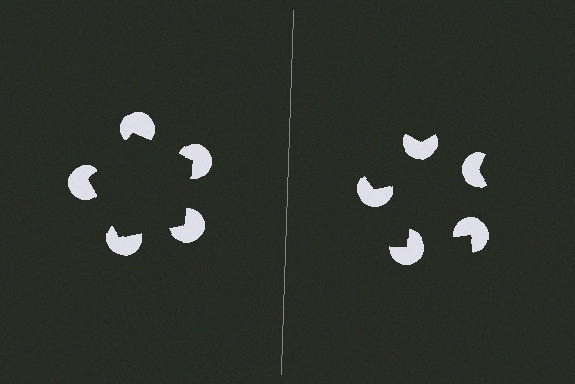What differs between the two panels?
The pac-man discs are positioned identically on both sides; only the wedge orientations differ. On the left they align to a pentagon; on the right they are misaligned.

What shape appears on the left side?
An illusory pentagon.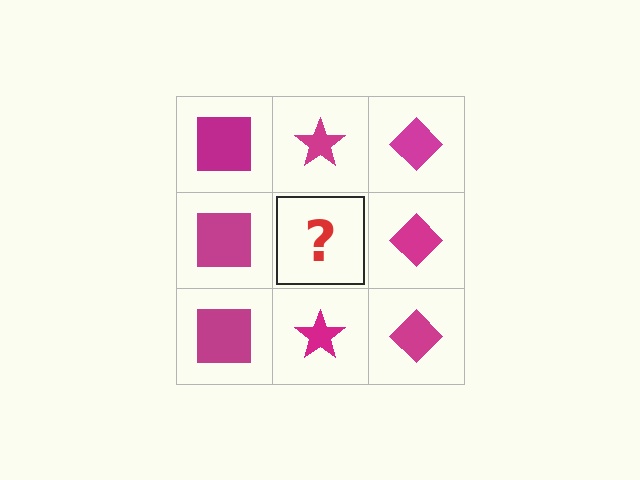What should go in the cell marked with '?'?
The missing cell should contain a magenta star.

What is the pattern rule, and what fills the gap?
The rule is that each column has a consistent shape. The gap should be filled with a magenta star.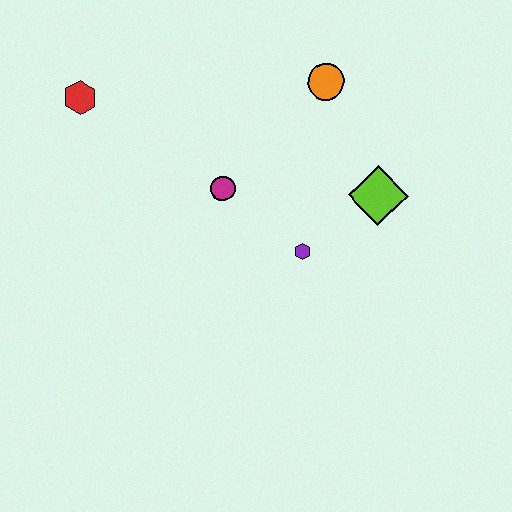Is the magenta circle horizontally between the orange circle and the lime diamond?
No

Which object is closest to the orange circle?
The lime diamond is closest to the orange circle.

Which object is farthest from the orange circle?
The red hexagon is farthest from the orange circle.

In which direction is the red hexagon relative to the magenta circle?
The red hexagon is to the left of the magenta circle.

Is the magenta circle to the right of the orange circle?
No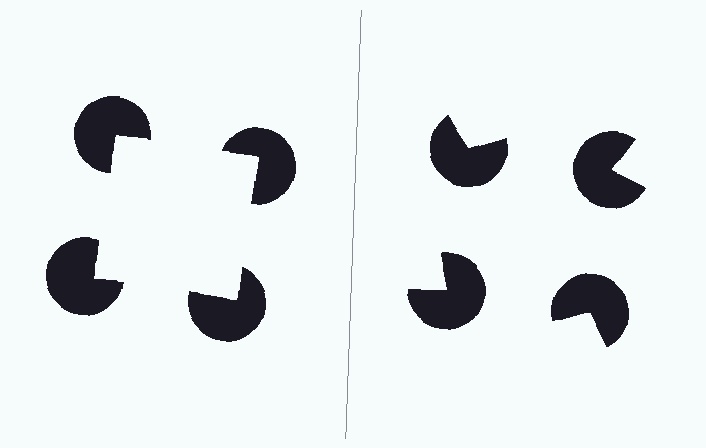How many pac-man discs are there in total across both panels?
8 — 4 on each side.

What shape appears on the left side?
An illusory square.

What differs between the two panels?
The pac-man discs are positioned identically on both sides; only the wedge orientations differ. On the left they align to a square; on the right they are misaligned.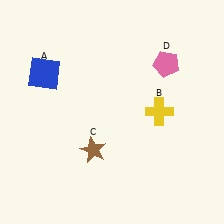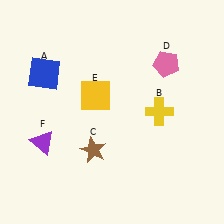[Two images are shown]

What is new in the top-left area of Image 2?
A yellow square (E) was added in the top-left area of Image 2.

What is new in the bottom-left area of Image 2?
A purple triangle (F) was added in the bottom-left area of Image 2.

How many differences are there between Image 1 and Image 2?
There are 2 differences between the two images.